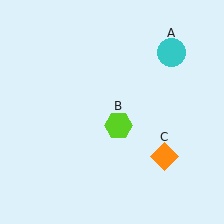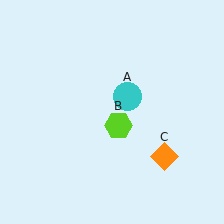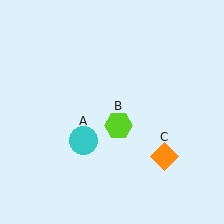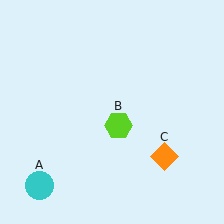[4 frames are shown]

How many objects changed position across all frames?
1 object changed position: cyan circle (object A).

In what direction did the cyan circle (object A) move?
The cyan circle (object A) moved down and to the left.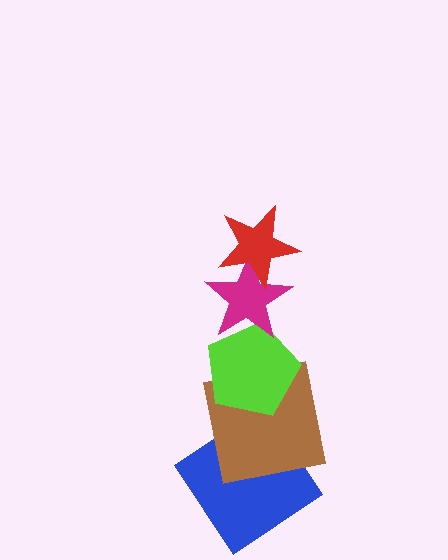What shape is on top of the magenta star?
The red star is on top of the magenta star.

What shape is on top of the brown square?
The lime pentagon is on top of the brown square.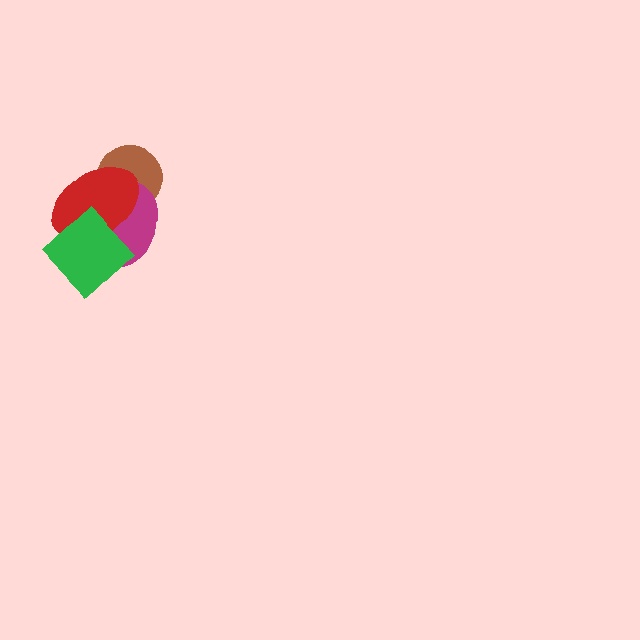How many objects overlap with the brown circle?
2 objects overlap with the brown circle.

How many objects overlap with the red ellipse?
3 objects overlap with the red ellipse.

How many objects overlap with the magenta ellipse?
3 objects overlap with the magenta ellipse.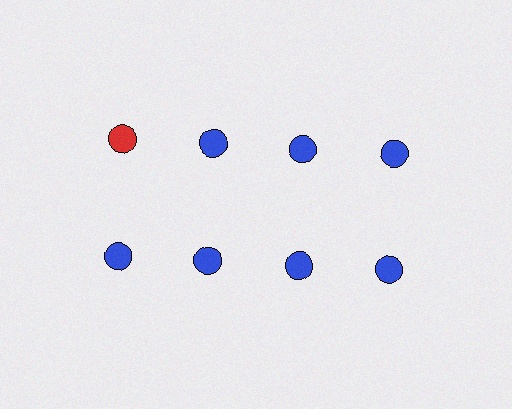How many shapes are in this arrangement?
There are 8 shapes arranged in a grid pattern.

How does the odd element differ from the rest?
It has a different color: red instead of blue.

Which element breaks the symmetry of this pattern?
The red circle in the top row, leftmost column breaks the symmetry. All other shapes are blue circles.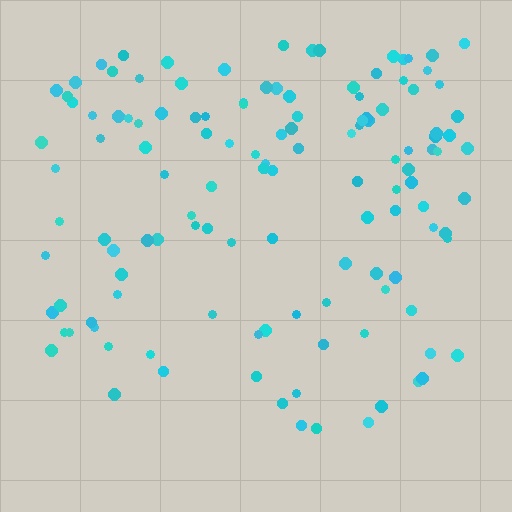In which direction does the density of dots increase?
From bottom to top, with the top side densest.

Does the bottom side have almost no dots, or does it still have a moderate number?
Still a moderate number, just noticeably fewer than the top.